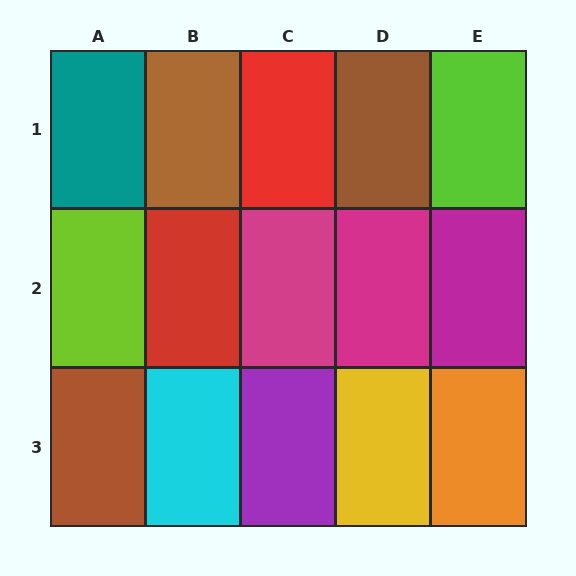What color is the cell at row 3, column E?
Orange.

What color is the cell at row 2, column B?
Red.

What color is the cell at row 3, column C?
Purple.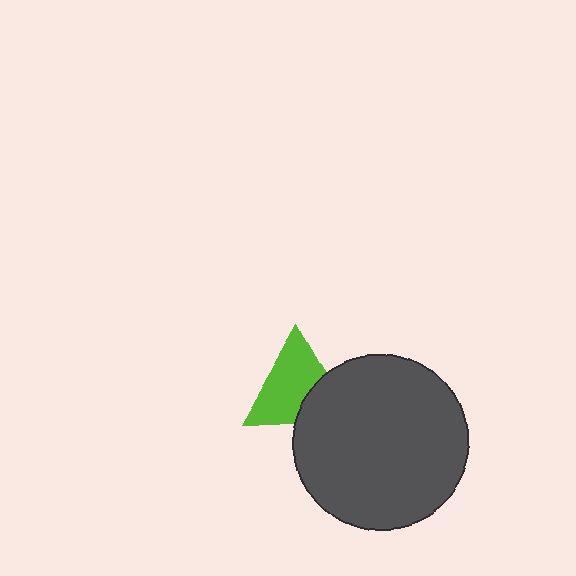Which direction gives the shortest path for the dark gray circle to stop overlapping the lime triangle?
Moving toward the lower-right gives the shortest separation.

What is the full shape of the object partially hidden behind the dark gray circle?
The partially hidden object is a lime triangle.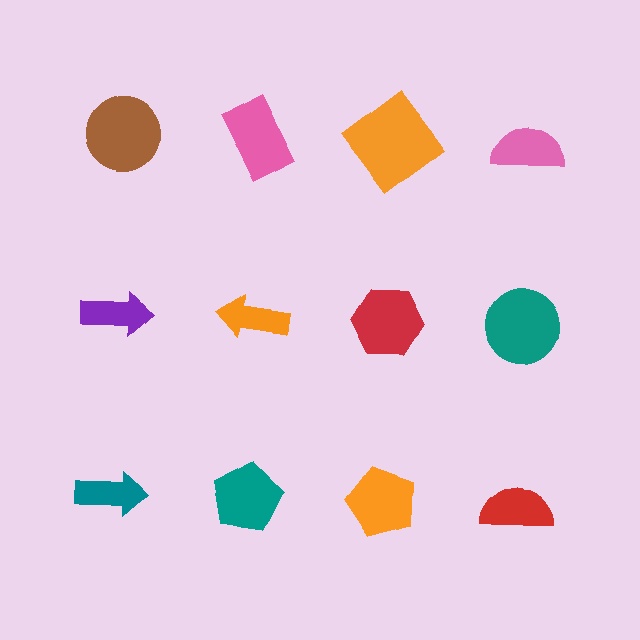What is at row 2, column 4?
A teal circle.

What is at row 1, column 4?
A pink semicircle.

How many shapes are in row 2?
4 shapes.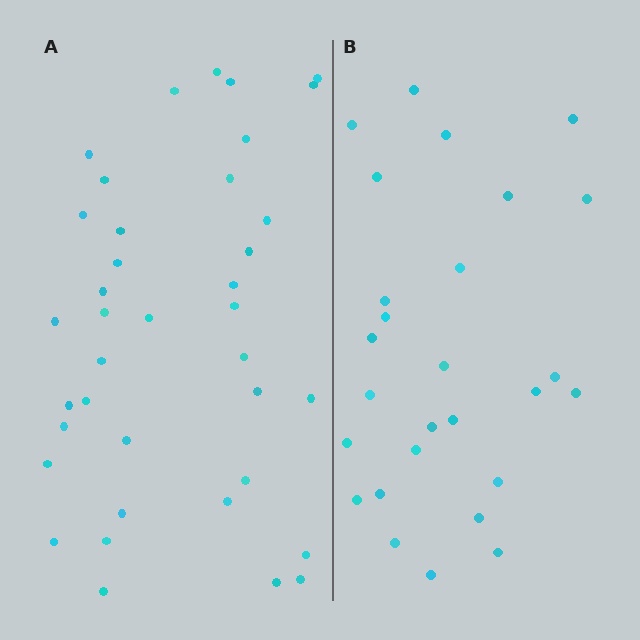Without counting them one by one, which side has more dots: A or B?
Region A (the left region) has more dots.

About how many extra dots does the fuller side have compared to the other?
Region A has roughly 12 or so more dots than region B.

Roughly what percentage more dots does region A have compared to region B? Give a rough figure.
About 40% more.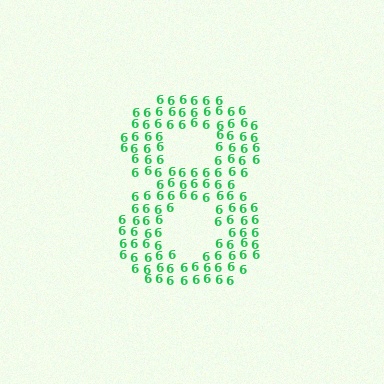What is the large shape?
The large shape is the digit 8.